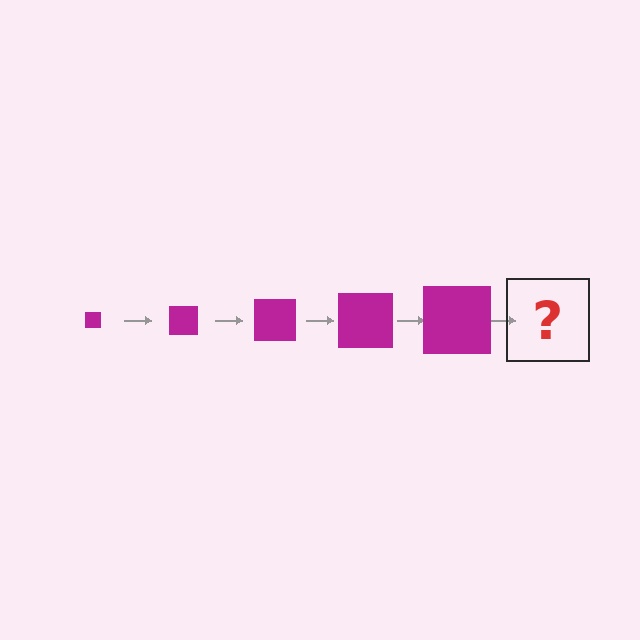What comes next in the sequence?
The next element should be a magenta square, larger than the previous one.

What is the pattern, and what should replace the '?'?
The pattern is that the square gets progressively larger each step. The '?' should be a magenta square, larger than the previous one.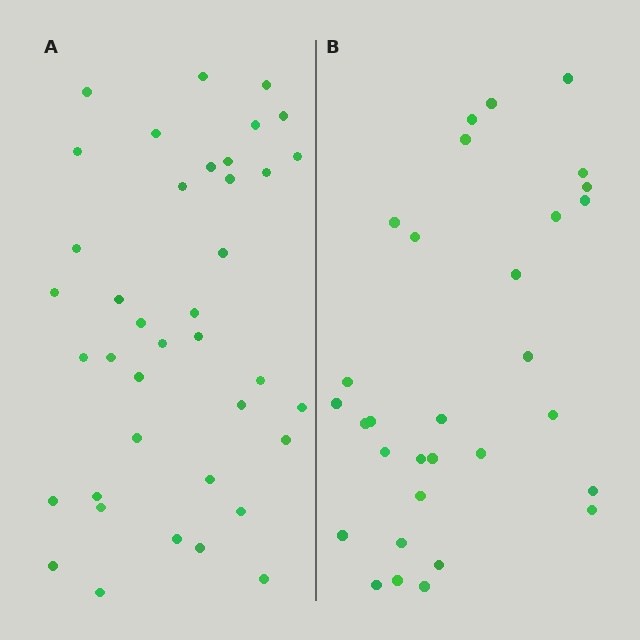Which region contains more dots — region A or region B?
Region A (the left region) has more dots.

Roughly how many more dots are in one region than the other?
Region A has roughly 8 or so more dots than region B.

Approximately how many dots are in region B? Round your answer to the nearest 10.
About 30 dots. (The exact count is 31, which rounds to 30.)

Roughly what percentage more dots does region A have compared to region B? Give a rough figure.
About 25% more.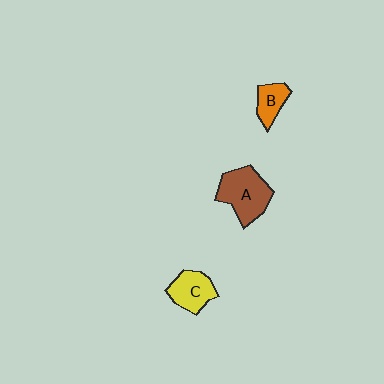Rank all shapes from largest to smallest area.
From largest to smallest: A (brown), C (yellow), B (orange).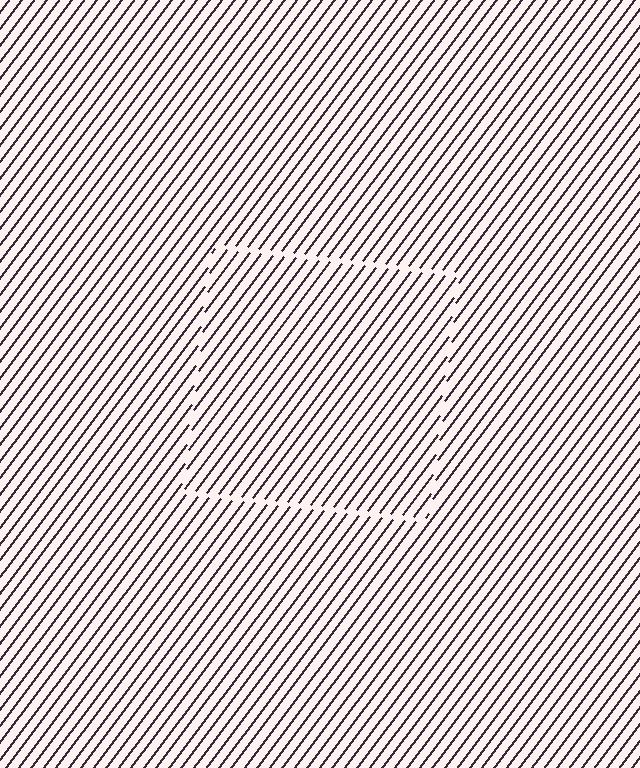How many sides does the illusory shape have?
4 sides — the line-ends trace a square.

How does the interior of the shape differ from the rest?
The interior of the shape contains the same grating, shifted by half a period — the contour is defined by the phase discontinuity where line-ends from the inner and outer gratings abut.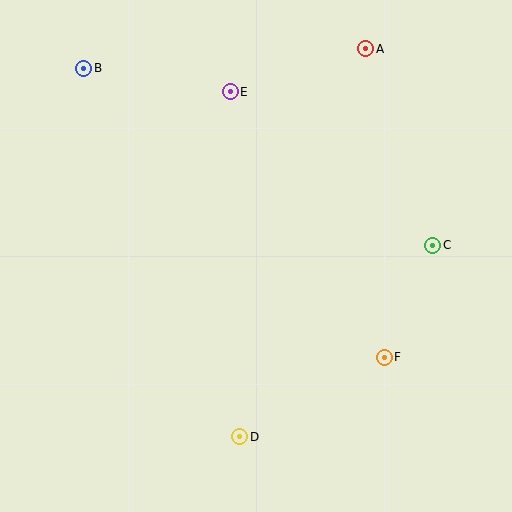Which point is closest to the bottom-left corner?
Point D is closest to the bottom-left corner.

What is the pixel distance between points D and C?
The distance between D and C is 272 pixels.